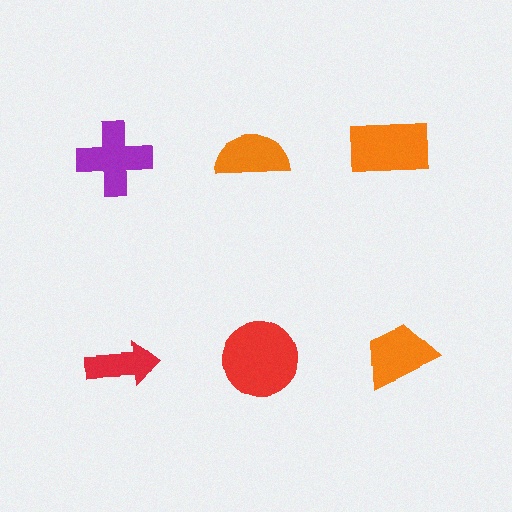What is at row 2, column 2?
A red circle.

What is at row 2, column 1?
A red arrow.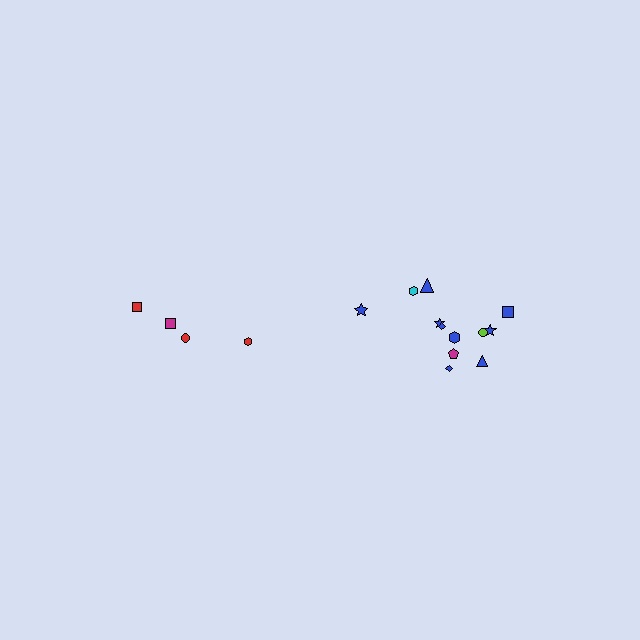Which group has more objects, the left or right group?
The right group.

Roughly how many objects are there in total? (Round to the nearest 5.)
Roughly 15 objects in total.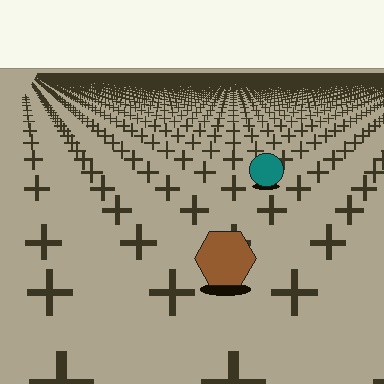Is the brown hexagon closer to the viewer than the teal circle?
Yes. The brown hexagon is closer — you can tell from the texture gradient: the ground texture is coarser near it.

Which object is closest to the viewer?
The brown hexagon is closest. The texture marks near it are larger and more spread out.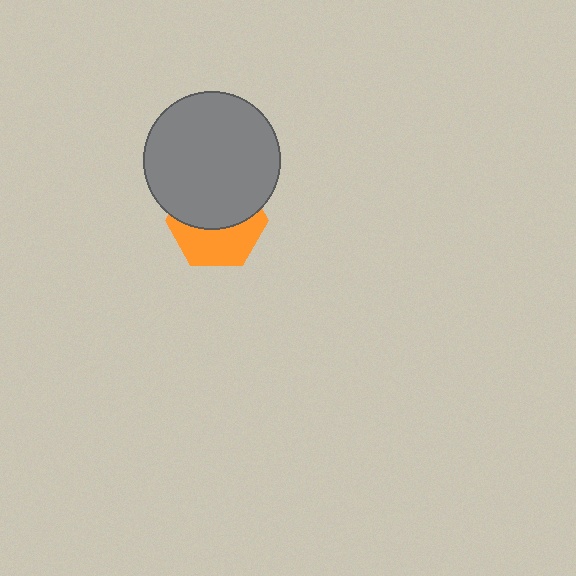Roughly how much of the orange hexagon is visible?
About half of it is visible (roughly 46%).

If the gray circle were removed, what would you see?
You would see the complete orange hexagon.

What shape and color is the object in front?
The object in front is a gray circle.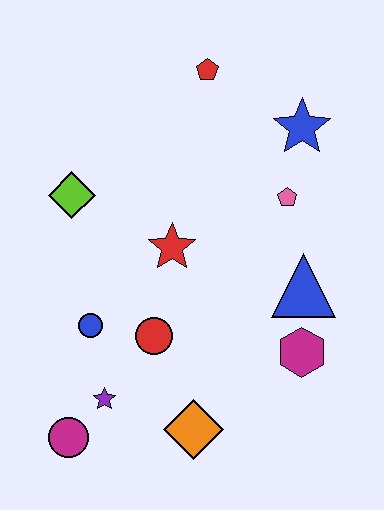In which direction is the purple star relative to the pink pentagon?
The purple star is below the pink pentagon.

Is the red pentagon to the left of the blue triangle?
Yes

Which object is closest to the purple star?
The magenta circle is closest to the purple star.